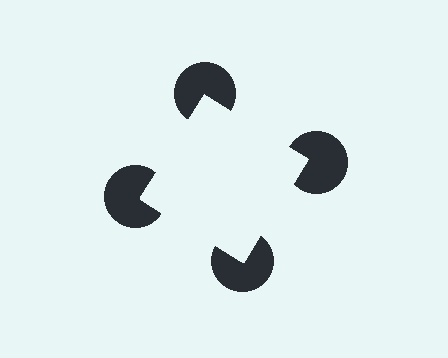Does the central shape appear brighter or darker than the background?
It typically appears slightly brighter than the background, even though no actual brightness change is drawn.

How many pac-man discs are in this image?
There are 4 — one at each vertex of the illusory square.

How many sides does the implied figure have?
4 sides.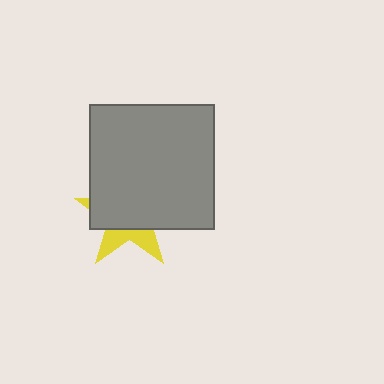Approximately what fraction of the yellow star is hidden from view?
Roughly 68% of the yellow star is hidden behind the gray square.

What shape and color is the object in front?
The object in front is a gray square.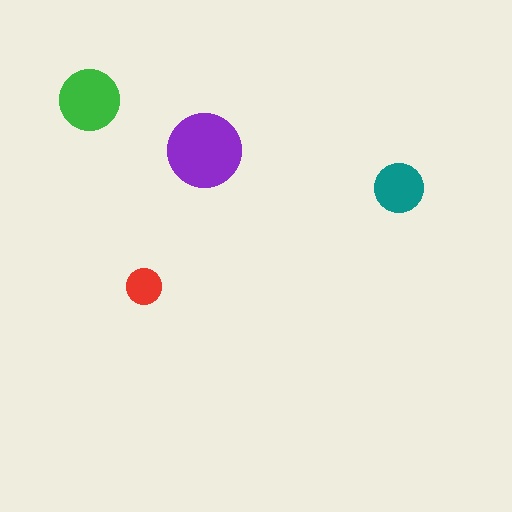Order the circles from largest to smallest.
the purple one, the green one, the teal one, the red one.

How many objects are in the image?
There are 4 objects in the image.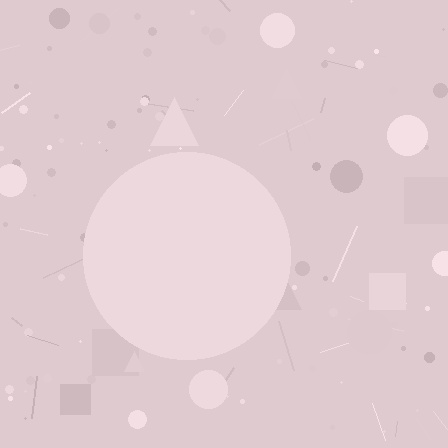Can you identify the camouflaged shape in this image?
The camouflaged shape is a circle.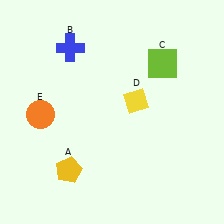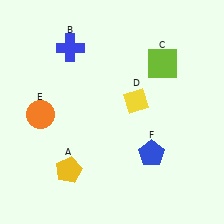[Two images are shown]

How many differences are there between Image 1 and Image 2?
There is 1 difference between the two images.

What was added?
A blue pentagon (F) was added in Image 2.